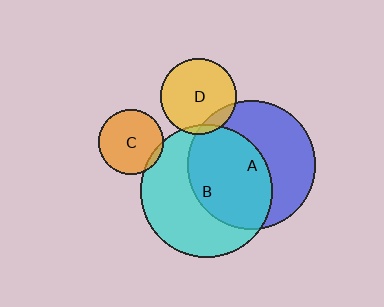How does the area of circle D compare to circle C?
Approximately 1.4 times.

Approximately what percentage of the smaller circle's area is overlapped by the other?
Approximately 50%.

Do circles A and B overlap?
Yes.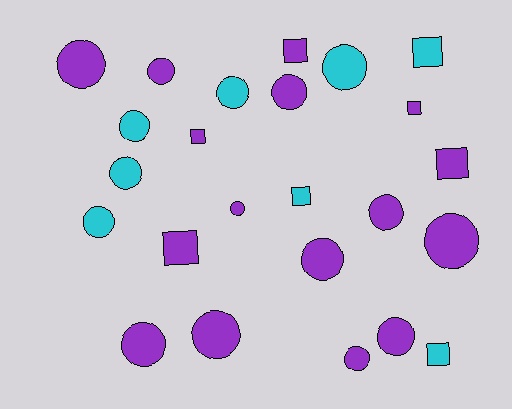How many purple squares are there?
There are 5 purple squares.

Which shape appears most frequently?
Circle, with 16 objects.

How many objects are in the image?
There are 24 objects.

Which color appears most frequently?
Purple, with 16 objects.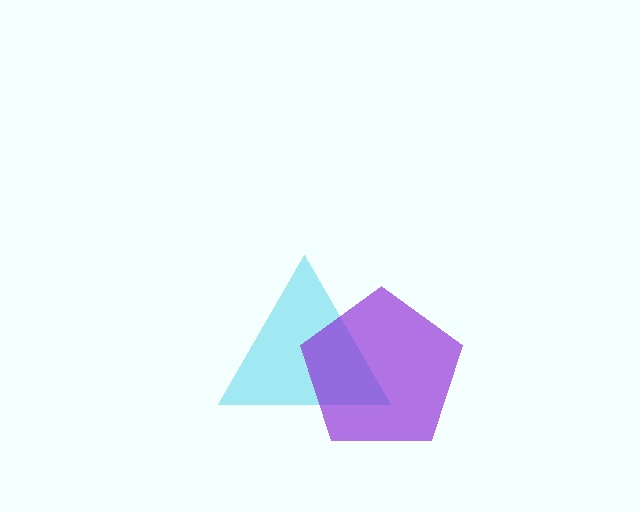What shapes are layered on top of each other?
The layered shapes are: a cyan triangle, a purple pentagon.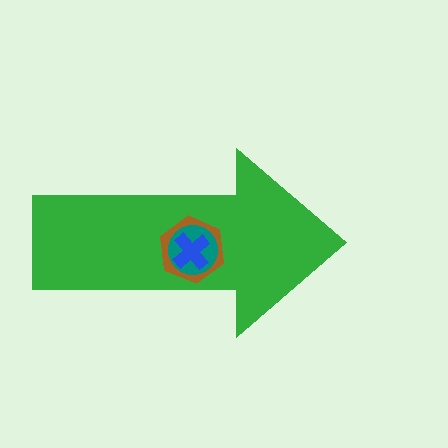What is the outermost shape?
The green arrow.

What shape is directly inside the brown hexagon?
The teal circle.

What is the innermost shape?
The blue cross.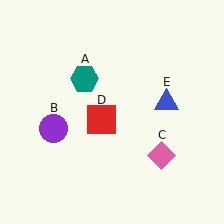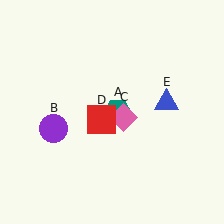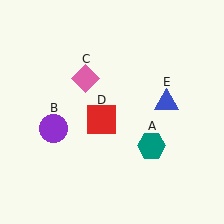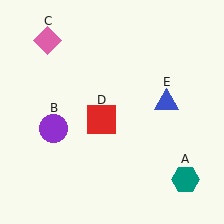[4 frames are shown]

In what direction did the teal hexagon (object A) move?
The teal hexagon (object A) moved down and to the right.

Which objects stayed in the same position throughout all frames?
Purple circle (object B) and red square (object D) and blue triangle (object E) remained stationary.